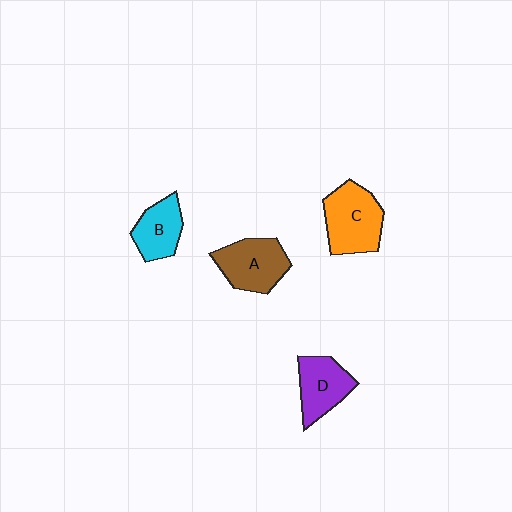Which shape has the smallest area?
Shape B (cyan).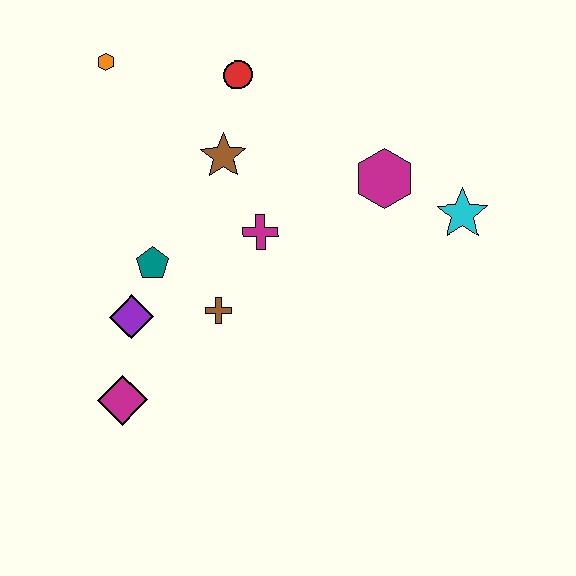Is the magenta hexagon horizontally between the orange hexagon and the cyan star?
Yes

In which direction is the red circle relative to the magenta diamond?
The red circle is above the magenta diamond.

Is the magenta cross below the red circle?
Yes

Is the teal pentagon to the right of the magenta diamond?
Yes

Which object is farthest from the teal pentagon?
The cyan star is farthest from the teal pentagon.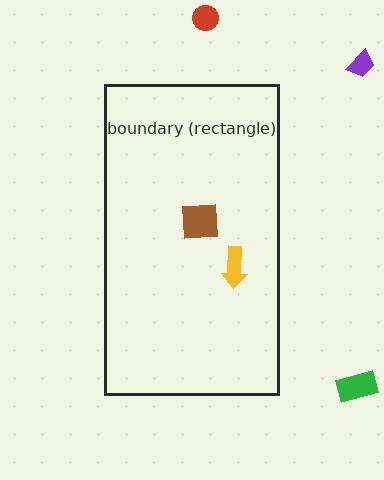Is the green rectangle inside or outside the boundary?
Outside.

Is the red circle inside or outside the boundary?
Outside.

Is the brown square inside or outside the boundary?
Inside.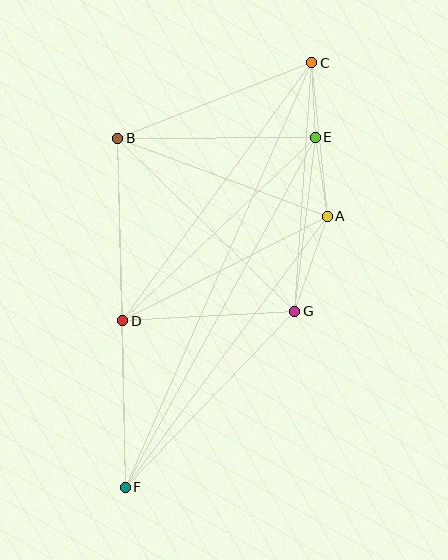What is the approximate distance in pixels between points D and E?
The distance between D and E is approximately 266 pixels.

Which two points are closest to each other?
Points C and E are closest to each other.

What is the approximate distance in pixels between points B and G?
The distance between B and G is approximately 247 pixels.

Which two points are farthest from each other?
Points C and F are farthest from each other.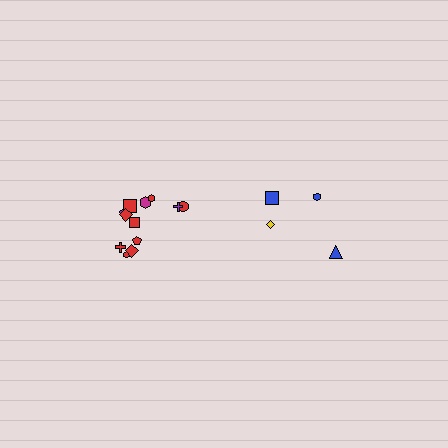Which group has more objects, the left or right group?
The left group.